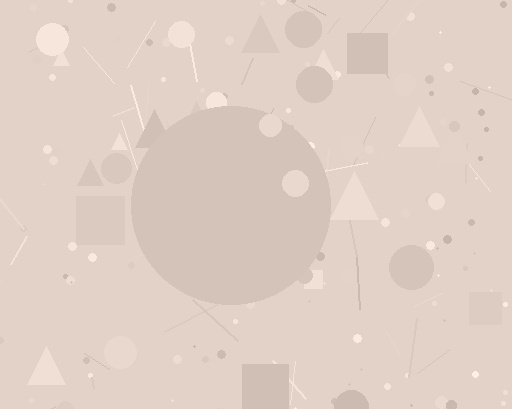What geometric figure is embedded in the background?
A circle is embedded in the background.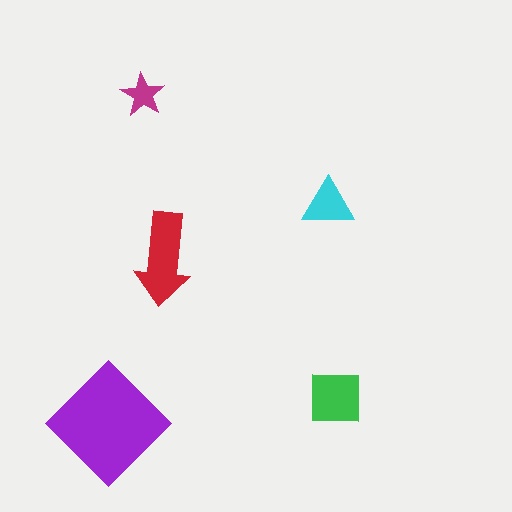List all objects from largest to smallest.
The purple diamond, the red arrow, the green square, the cyan triangle, the magenta star.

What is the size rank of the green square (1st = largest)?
3rd.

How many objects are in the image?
There are 5 objects in the image.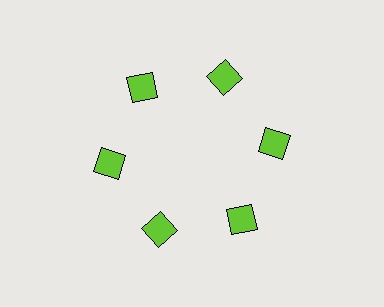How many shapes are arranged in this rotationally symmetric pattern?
There are 6 shapes, arranged in 6 groups of 1.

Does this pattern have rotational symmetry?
Yes, this pattern has 6-fold rotational symmetry. It looks the same after rotating 60 degrees around the center.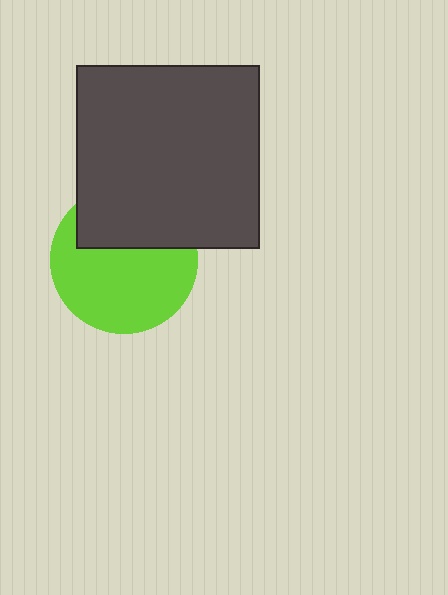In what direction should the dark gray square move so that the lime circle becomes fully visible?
The dark gray square should move up. That is the shortest direction to clear the overlap and leave the lime circle fully visible.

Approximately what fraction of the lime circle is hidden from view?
Roughly 37% of the lime circle is hidden behind the dark gray square.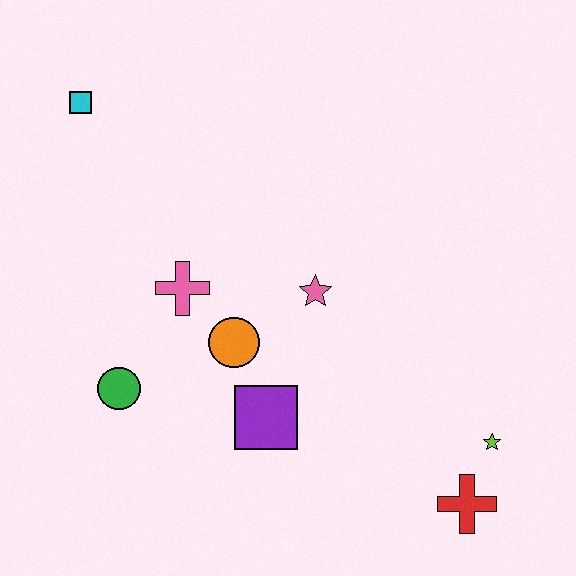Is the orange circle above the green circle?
Yes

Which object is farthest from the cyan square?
The red cross is farthest from the cyan square.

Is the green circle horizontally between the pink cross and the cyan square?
Yes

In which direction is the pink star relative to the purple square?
The pink star is above the purple square.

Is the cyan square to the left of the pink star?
Yes